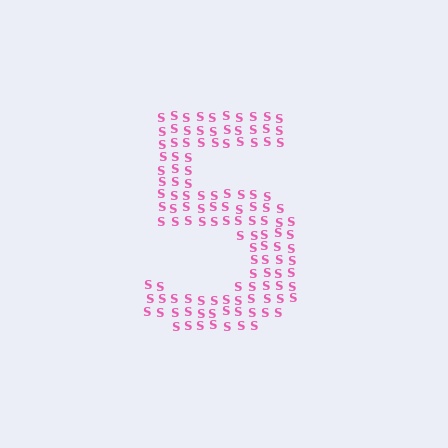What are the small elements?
The small elements are letter S's.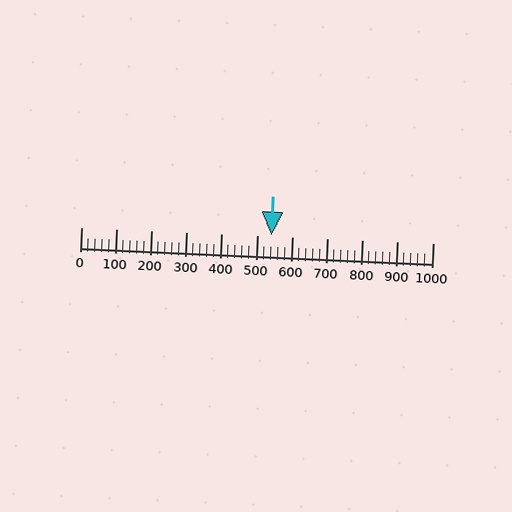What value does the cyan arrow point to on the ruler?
The cyan arrow points to approximately 540.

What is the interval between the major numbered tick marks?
The major tick marks are spaced 100 units apart.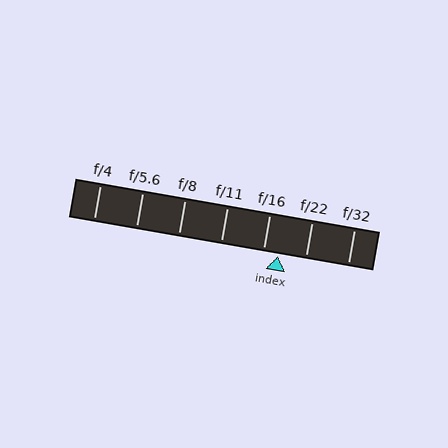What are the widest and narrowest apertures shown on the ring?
The widest aperture shown is f/4 and the narrowest is f/32.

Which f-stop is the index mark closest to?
The index mark is closest to f/16.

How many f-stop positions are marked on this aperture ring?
There are 7 f-stop positions marked.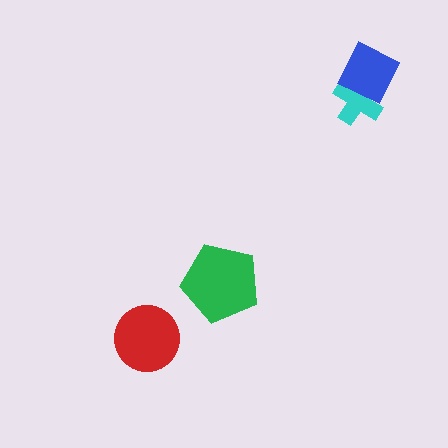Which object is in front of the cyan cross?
The blue diamond is in front of the cyan cross.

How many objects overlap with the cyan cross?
1 object overlaps with the cyan cross.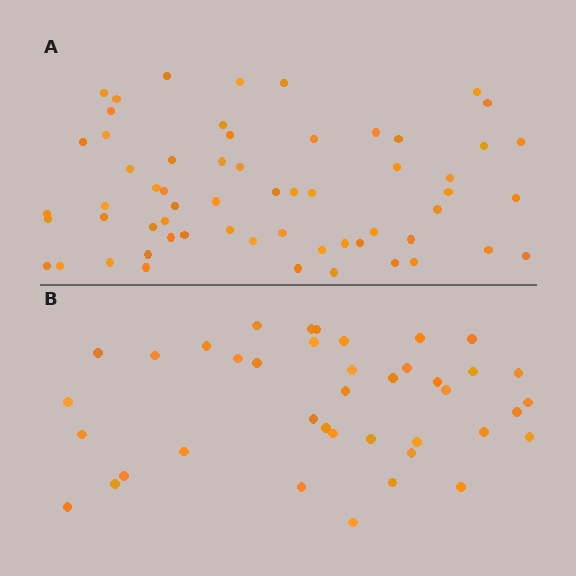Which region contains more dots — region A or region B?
Region A (the top region) has more dots.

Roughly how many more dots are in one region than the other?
Region A has approximately 20 more dots than region B.